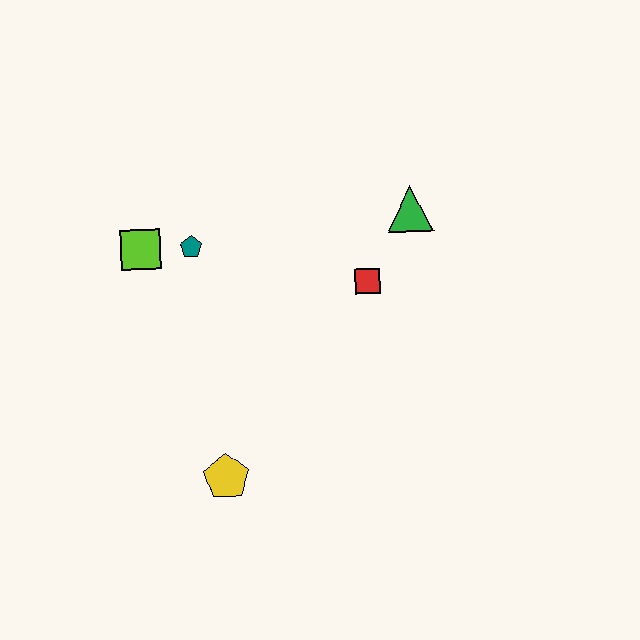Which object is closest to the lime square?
The teal pentagon is closest to the lime square.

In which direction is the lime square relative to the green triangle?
The lime square is to the left of the green triangle.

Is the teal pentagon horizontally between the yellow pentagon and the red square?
No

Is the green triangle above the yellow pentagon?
Yes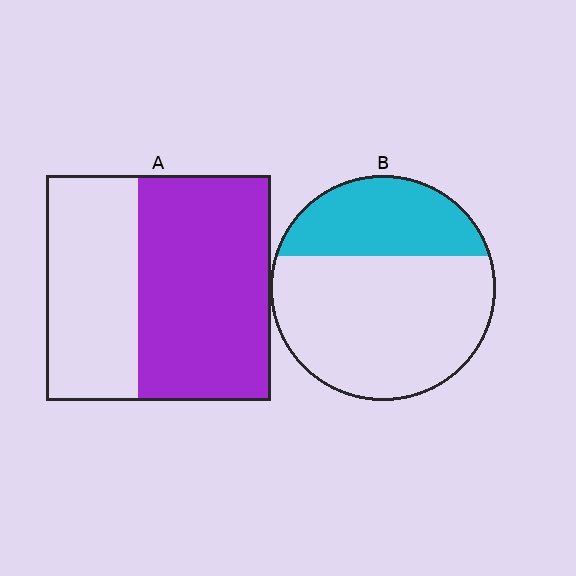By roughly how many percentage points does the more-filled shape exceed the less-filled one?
By roughly 25 percentage points (A over B).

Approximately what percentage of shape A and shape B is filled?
A is approximately 60% and B is approximately 30%.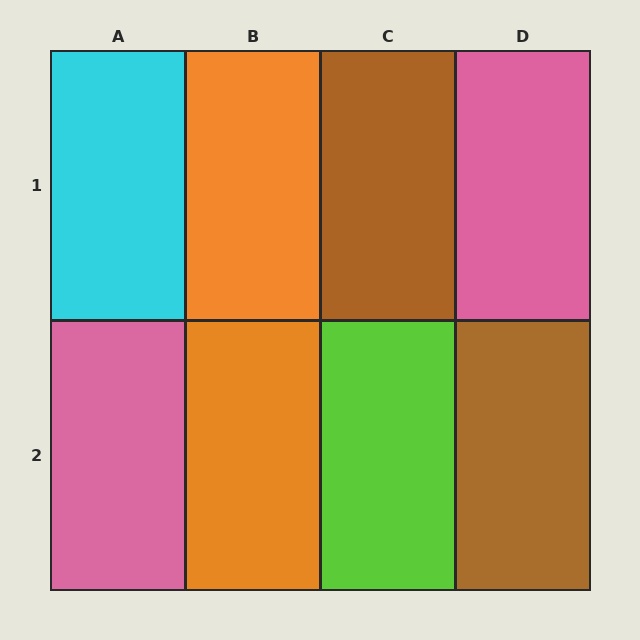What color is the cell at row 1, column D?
Pink.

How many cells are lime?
1 cell is lime.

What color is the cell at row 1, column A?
Cyan.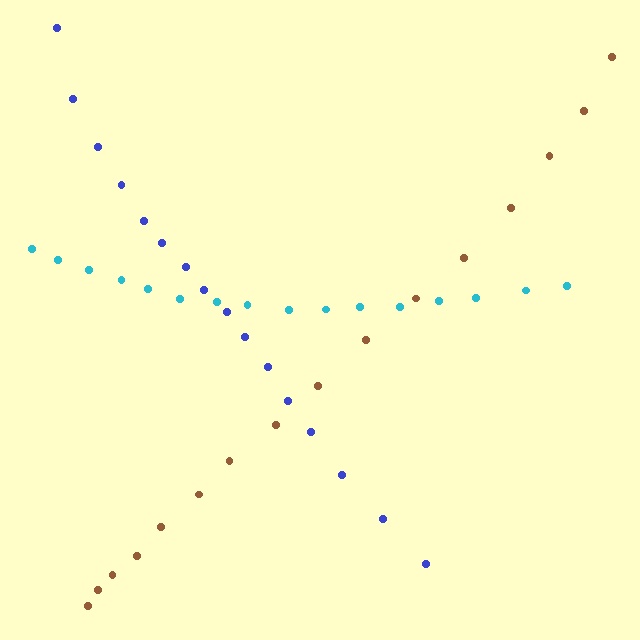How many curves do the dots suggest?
There are 3 distinct paths.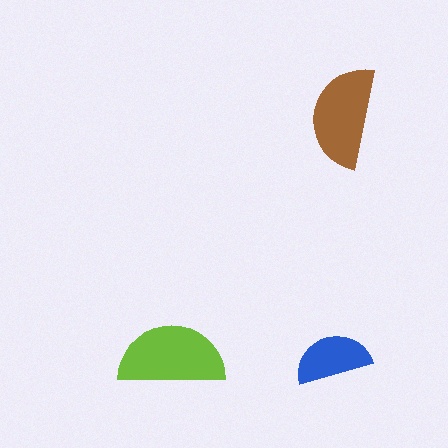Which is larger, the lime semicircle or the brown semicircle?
The lime one.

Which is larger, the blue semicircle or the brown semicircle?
The brown one.